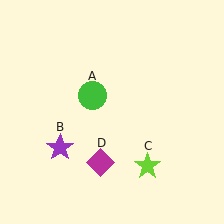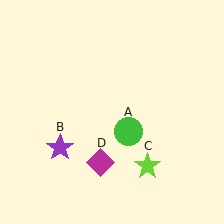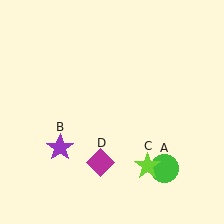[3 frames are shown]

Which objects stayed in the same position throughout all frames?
Purple star (object B) and lime star (object C) and magenta diamond (object D) remained stationary.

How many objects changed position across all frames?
1 object changed position: green circle (object A).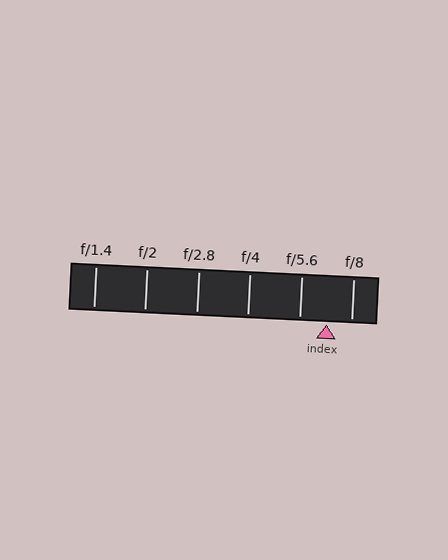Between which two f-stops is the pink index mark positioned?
The index mark is between f/5.6 and f/8.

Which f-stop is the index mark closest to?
The index mark is closest to f/8.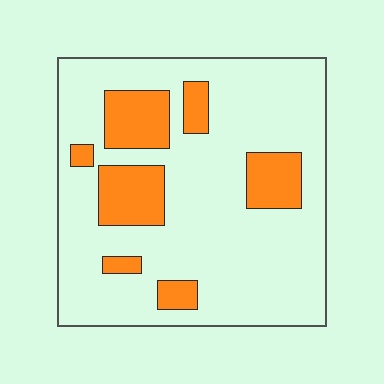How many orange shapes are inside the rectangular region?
7.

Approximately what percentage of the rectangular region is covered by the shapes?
Approximately 20%.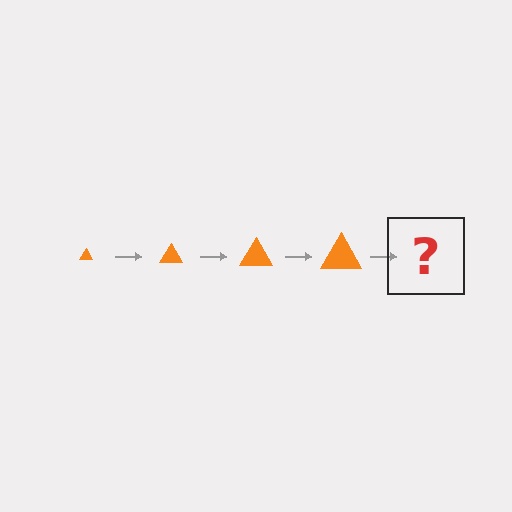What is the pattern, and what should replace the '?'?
The pattern is that the triangle gets progressively larger each step. The '?' should be an orange triangle, larger than the previous one.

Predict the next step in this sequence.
The next step is an orange triangle, larger than the previous one.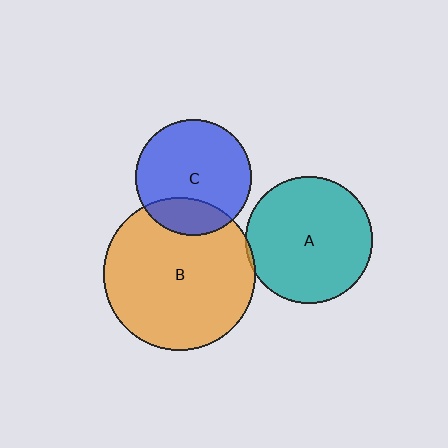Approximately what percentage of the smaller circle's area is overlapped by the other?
Approximately 20%.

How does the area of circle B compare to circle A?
Approximately 1.4 times.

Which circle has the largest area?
Circle B (orange).